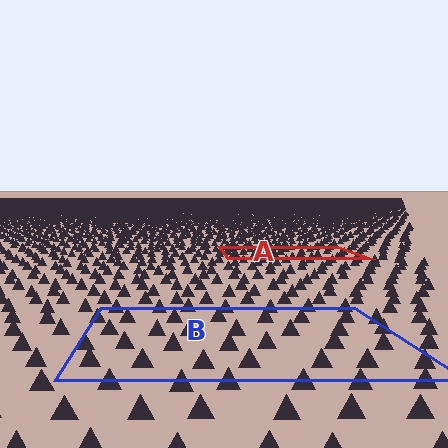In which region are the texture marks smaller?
The texture marks are smaller in region A, because it is farther away.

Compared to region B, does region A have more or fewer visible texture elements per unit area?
Region A has more texture elements per unit area — they are packed more densely because it is farther away.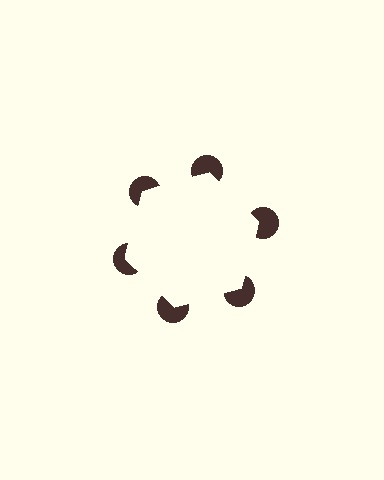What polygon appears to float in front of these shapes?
An illusory hexagon — its edges are inferred from the aligned wedge cuts in the pac-man discs, not physically drawn.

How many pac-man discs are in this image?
There are 6 — one at each vertex of the illusory hexagon.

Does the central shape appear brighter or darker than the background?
It typically appears slightly brighter than the background, even though no actual brightness change is drawn.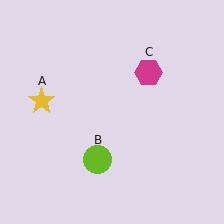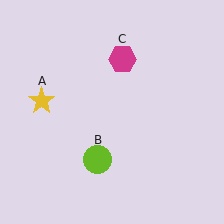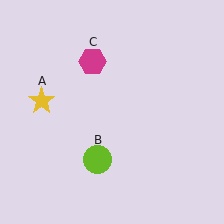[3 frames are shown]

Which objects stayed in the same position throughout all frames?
Yellow star (object A) and lime circle (object B) remained stationary.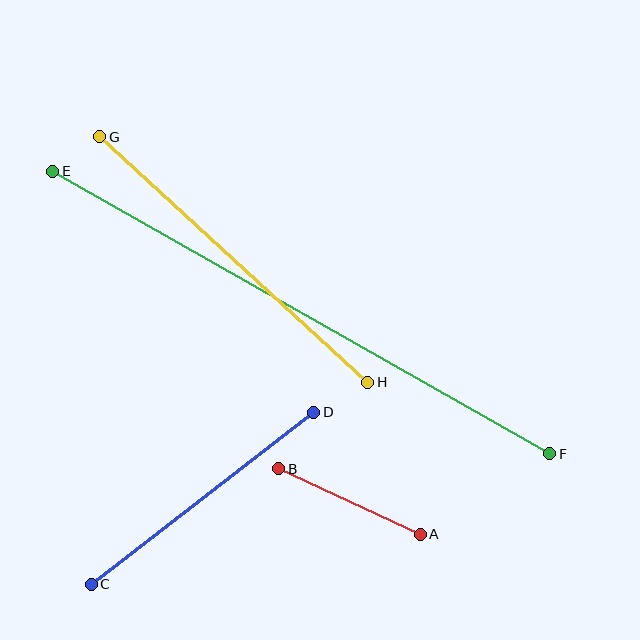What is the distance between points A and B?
The distance is approximately 156 pixels.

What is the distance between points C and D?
The distance is approximately 281 pixels.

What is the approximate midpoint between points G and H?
The midpoint is at approximately (234, 260) pixels.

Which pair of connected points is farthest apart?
Points E and F are farthest apart.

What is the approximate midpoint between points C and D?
The midpoint is at approximately (202, 498) pixels.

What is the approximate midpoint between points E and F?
The midpoint is at approximately (301, 312) pixels.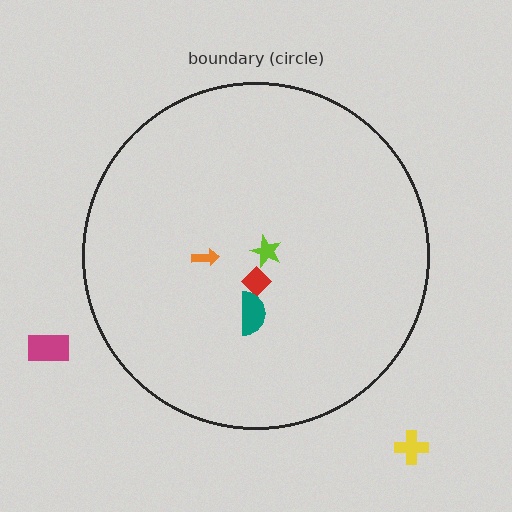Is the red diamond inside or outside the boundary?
Inside.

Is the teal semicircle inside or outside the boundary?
Inside.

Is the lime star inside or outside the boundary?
Inside.